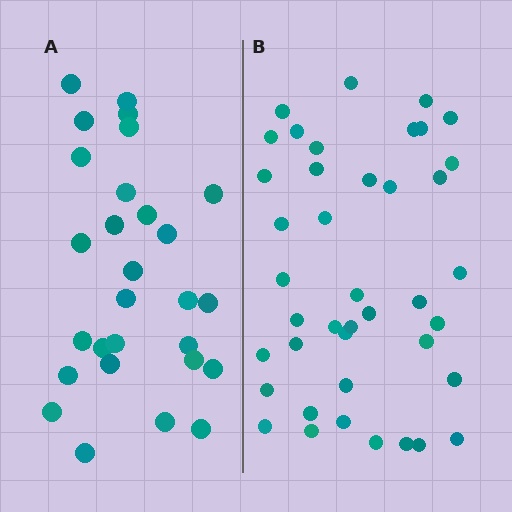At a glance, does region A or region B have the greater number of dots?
Region B (the right region) has more dots.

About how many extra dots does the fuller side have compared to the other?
Region B has approximately 15 more dots than region A.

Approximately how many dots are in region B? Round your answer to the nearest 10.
About 40 dots. (The exact count is 41, which rounds to 40.)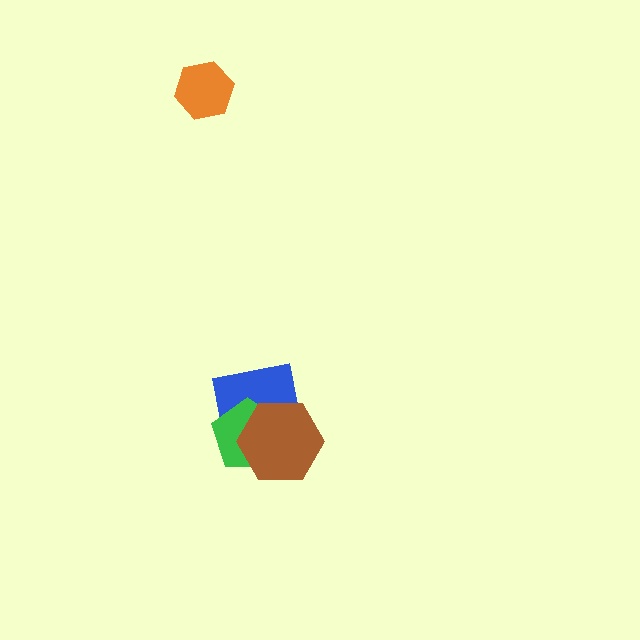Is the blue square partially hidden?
Yes, it is partially covered by another shape.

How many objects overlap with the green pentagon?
2 objects overlap with the green pentagon.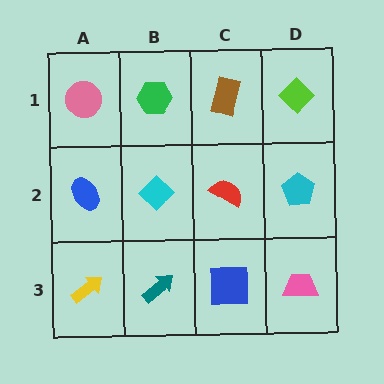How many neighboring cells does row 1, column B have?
3.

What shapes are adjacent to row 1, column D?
A cyan pentagon (row 2, column D), a brown rectangle (row 1, column C).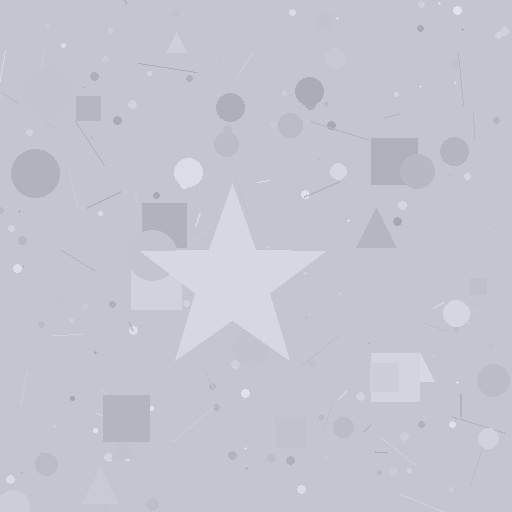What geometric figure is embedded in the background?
A star is embedded in the background.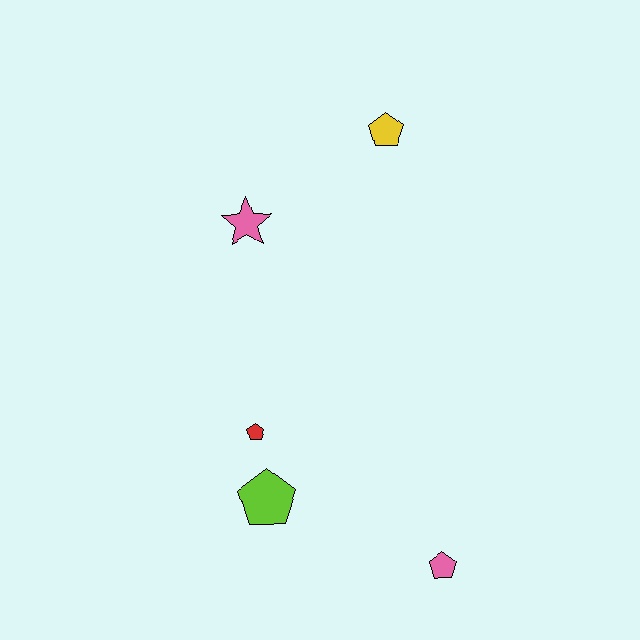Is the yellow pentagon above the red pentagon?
Yes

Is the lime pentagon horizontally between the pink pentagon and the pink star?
Yes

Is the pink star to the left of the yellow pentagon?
Yes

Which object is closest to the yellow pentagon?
The pink star is closest to the yellow pentagon.